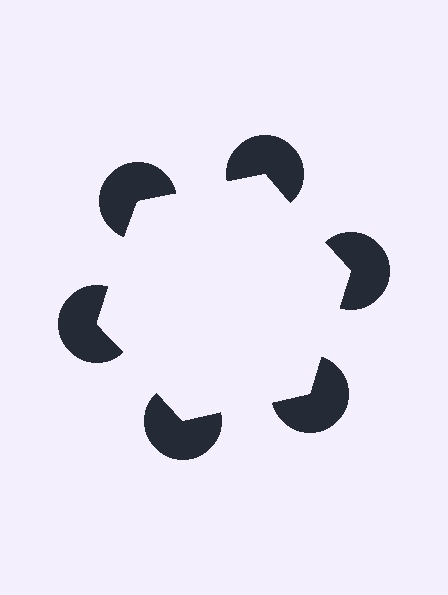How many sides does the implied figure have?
6 sides.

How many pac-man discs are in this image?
There are 6 — one at each vertex of the illusory hexagon.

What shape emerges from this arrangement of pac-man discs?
An illusory hexagon — its edges are inferred from the aligned wedge cuts in the pac-man discs, not physically drawn.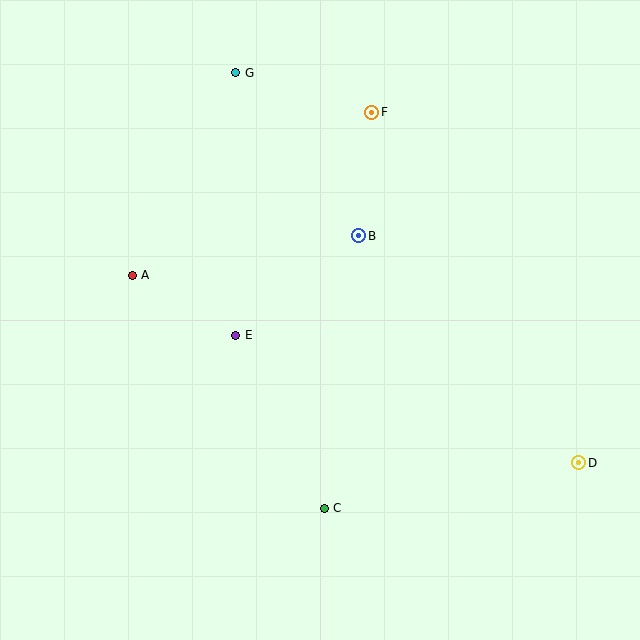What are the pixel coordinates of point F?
Point F is at (372, 112).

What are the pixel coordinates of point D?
Point D is at (578, 463).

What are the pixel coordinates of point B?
Point B is at (359, 236).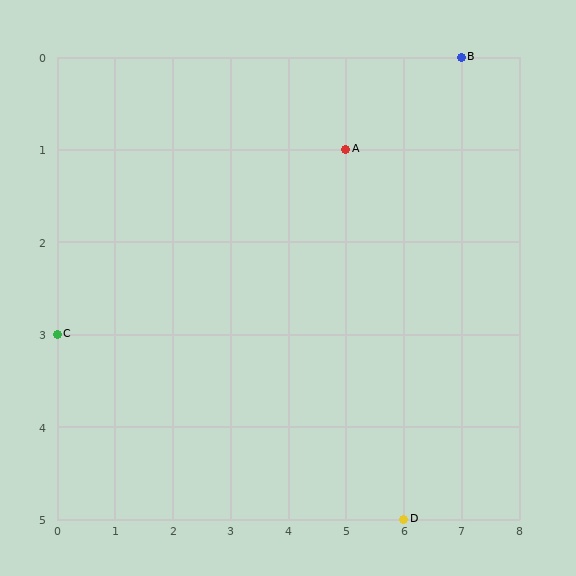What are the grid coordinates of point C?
Point C is at grid coordinates (0, 3).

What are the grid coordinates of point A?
Point A is at grid coordinates (5, 1).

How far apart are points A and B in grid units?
Points A and B are 2 columns and 1 row apart (about 2.2 grid units diagonally).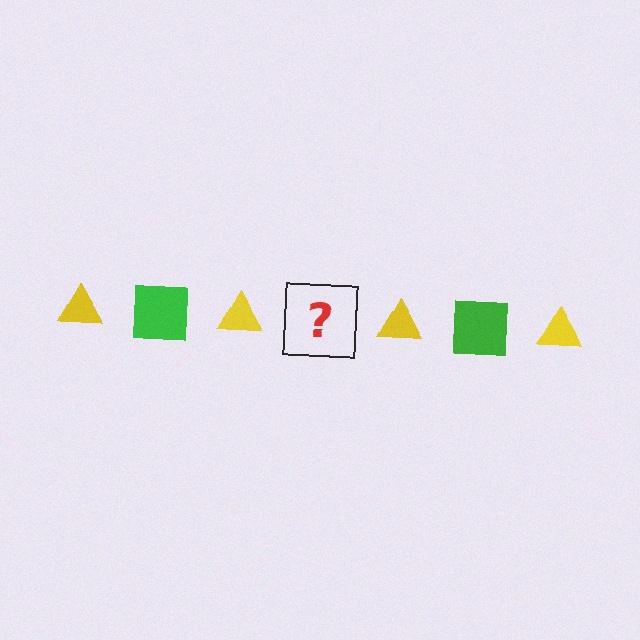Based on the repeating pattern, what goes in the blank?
The blank should be a green square.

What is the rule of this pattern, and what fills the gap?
The rule is that the pattern alternates between yellow triangle and green square. The gap should be filled with a green square.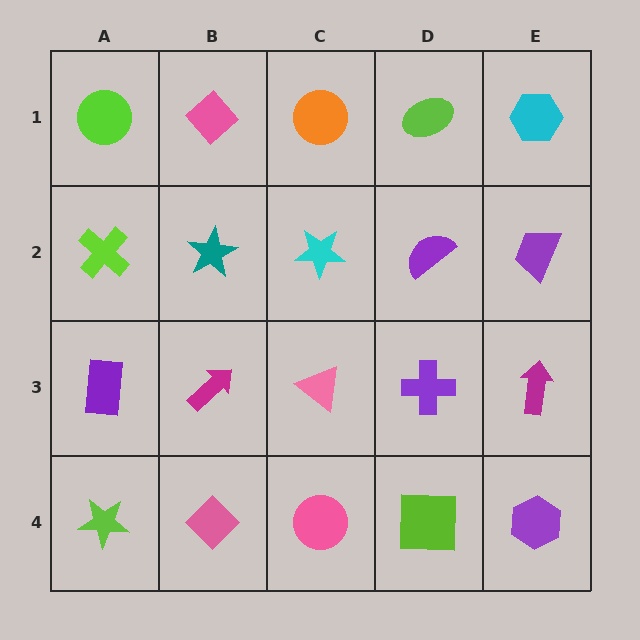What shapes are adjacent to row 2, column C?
An orange circle (row 1, column C), a pink triangle (row 3, column C), a teal star (row 2, column B), a purple semicircle (row 2, column D).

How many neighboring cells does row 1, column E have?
2.